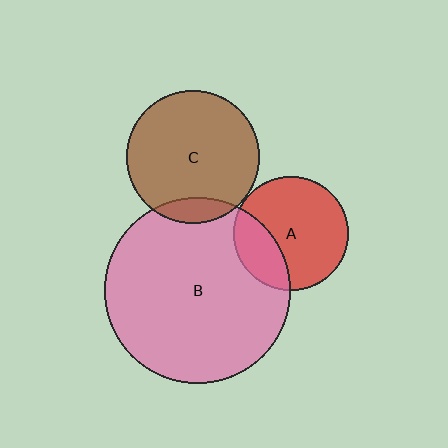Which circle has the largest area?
Circle B (pink).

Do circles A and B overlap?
Yes.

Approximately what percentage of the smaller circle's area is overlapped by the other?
Approximately 25%.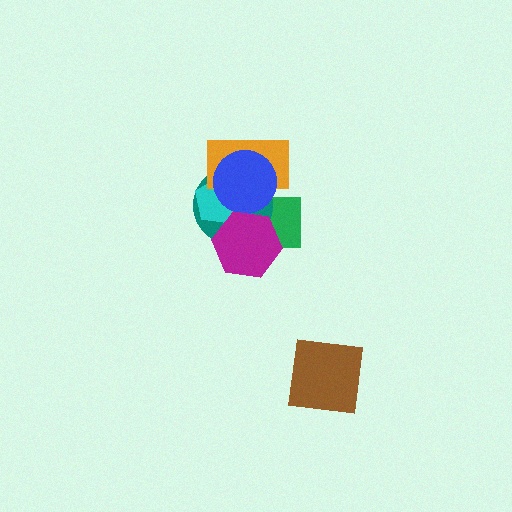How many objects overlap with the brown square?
0 objects overlap with the brown square.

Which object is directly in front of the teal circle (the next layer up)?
The cyan pentagon is directly in front of the teal circle.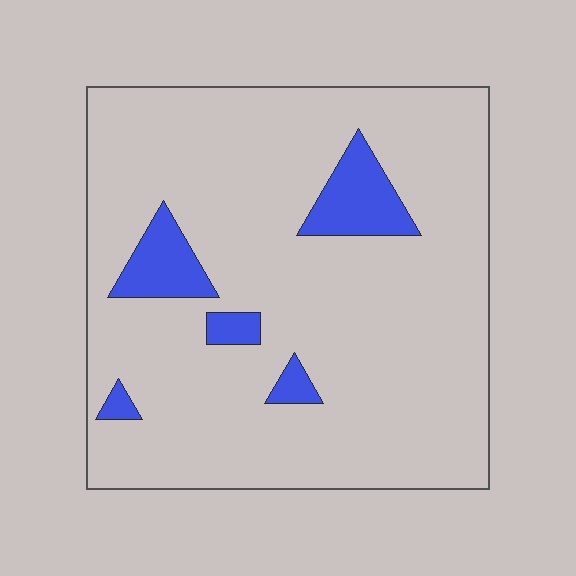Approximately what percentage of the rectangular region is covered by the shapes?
Approximately 10%.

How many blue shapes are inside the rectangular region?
5.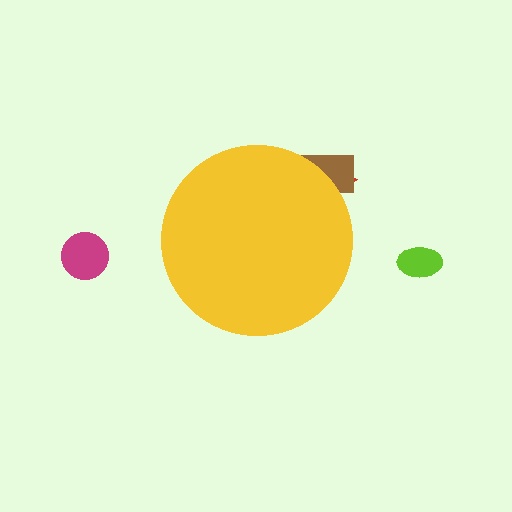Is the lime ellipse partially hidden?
No, the lime ellipse is fully visible.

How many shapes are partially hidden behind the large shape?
2 shapes are partially hidden.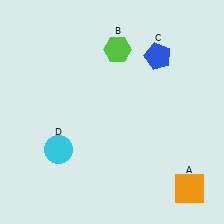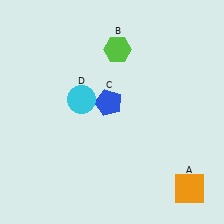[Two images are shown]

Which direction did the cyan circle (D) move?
The cyan circle (D) moved up.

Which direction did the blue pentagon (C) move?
The blue pentagon (C) moved left.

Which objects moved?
The objects that moved are: the blue pentagon (C), the cyan circle (D).